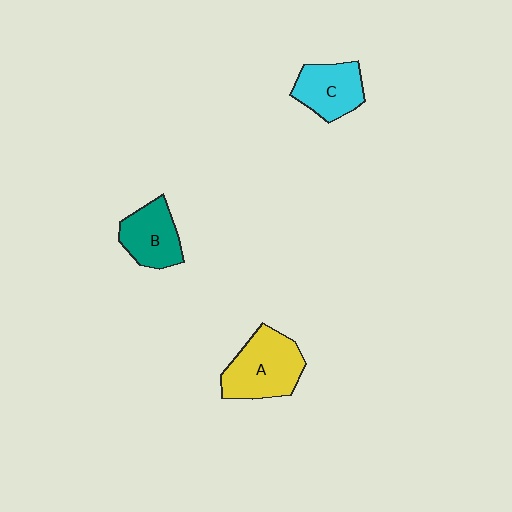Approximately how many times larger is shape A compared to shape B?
Approximately 1.4 times.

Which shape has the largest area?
Shape A (yellow).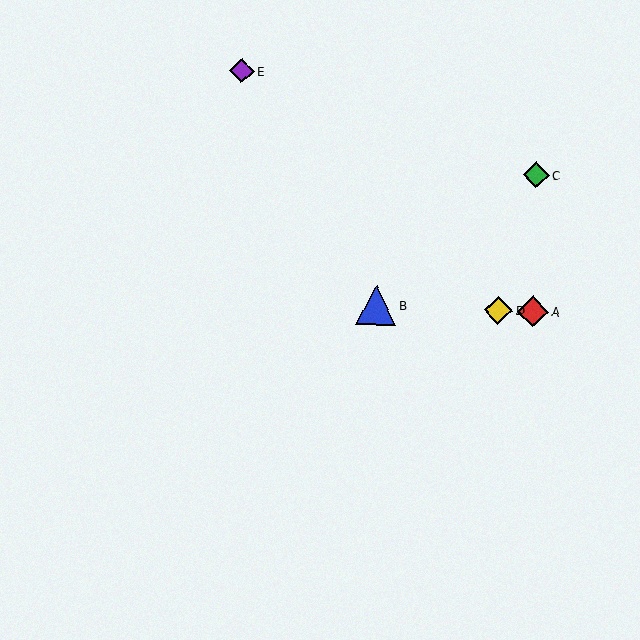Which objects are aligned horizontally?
Objects A, B, D are aligned horizontally.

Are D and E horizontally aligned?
No, D is at y≈310 and E is at y≈71.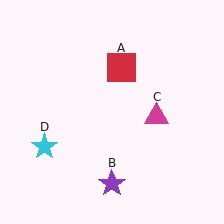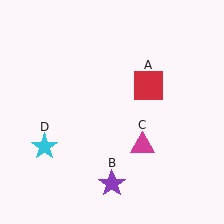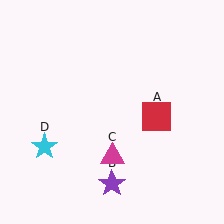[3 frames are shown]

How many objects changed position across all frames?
2 objects changed position: red square (object A), magenta triangle (object C).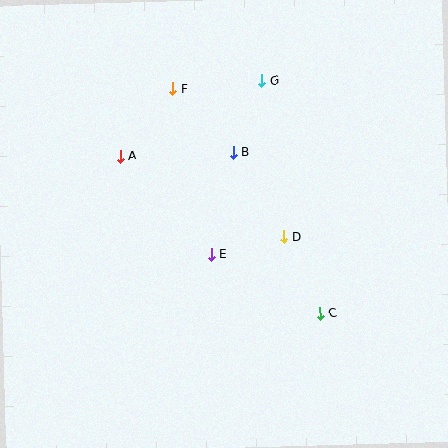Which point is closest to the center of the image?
Point E at (211, 254) is closest to the center.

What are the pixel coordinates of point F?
Point F is at (173, 89).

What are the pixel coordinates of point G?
Point G is at (262, 81).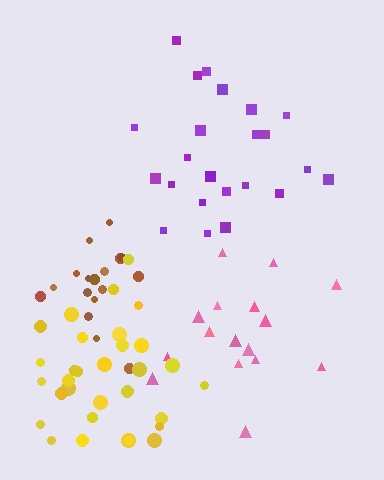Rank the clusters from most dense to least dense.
yellow, brown, purple, pink.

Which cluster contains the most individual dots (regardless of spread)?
Yellow (31).